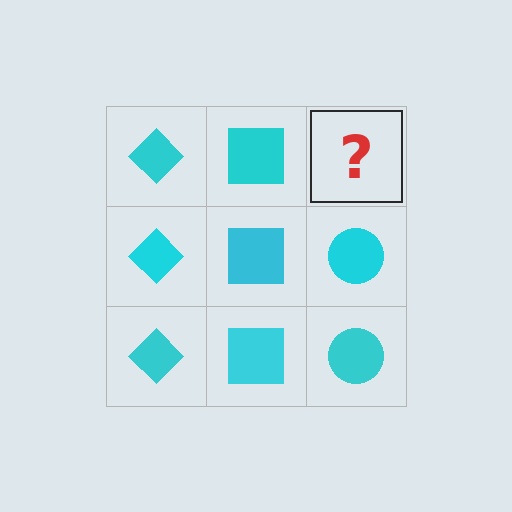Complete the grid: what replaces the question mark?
The question mark should be replaced with a cyan circle.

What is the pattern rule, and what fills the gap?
The rule is that each column has a consistent shape. The gap should be filled with a cyan circle.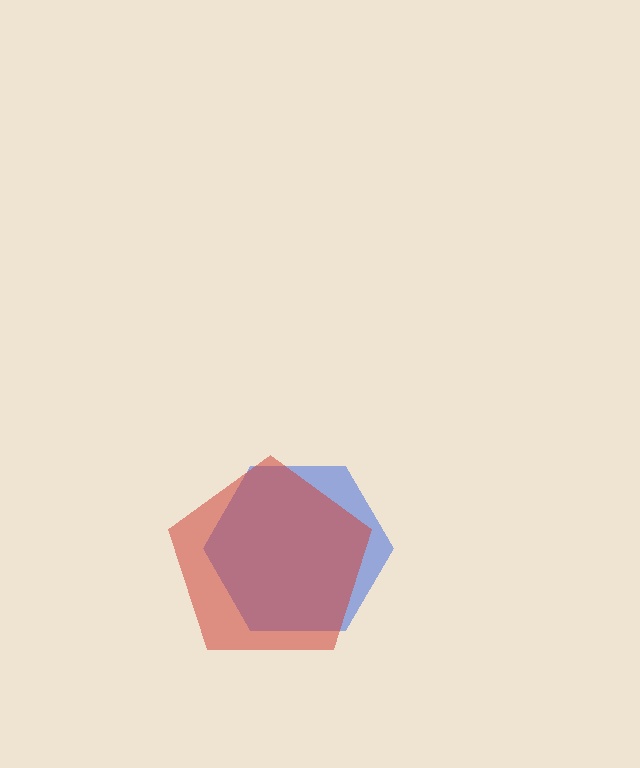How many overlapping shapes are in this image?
There are 2 overlapping shapes in the image.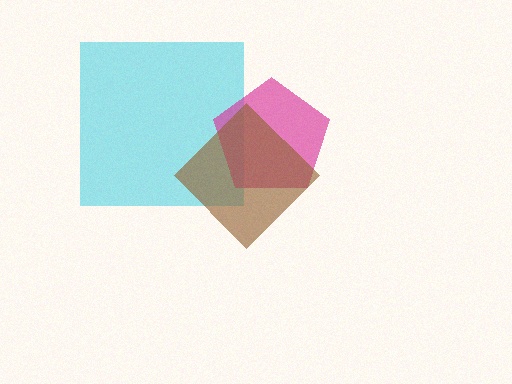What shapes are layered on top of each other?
The layered shapes are: a cyan square, a magenta pentagon, a brown diamond.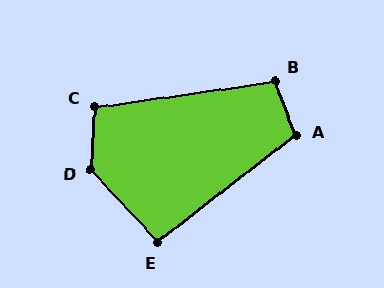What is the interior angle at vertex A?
Approximately 107 degrees (obtuse).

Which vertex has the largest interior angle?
D, at approximately 134 degrees.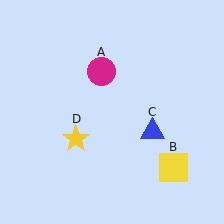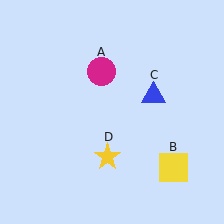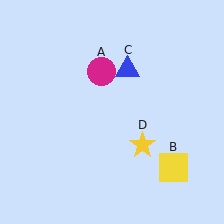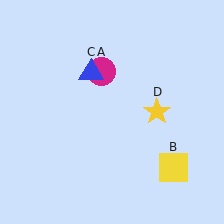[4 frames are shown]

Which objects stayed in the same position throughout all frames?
Magenta circle (object A) and yellow square (object B) remained stationary.